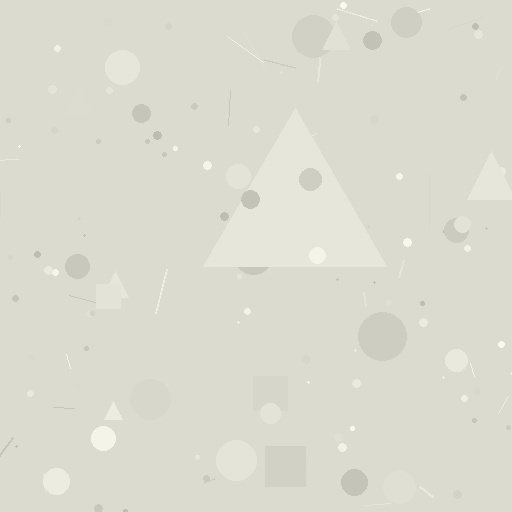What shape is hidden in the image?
A triangle is hidden in the image.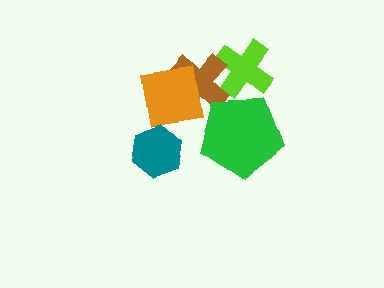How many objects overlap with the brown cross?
3 objects overlap with the brown cross.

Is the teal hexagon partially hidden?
No, no other shape covers it.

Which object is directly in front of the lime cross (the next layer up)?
The brown cross is directly in front of the lime cross.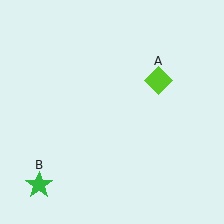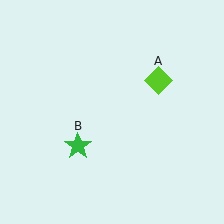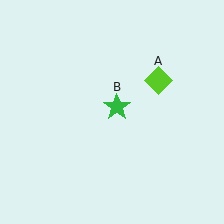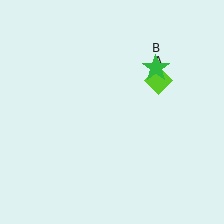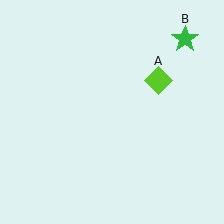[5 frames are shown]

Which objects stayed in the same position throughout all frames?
Lime diamond (object A) remained stationary.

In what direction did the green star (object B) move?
The green star (object B) moved up and to the right.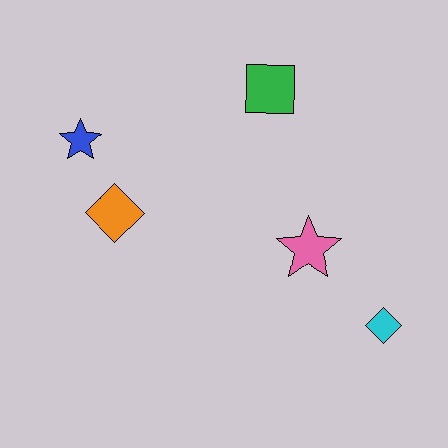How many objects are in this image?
There are 5 objects.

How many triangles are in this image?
There are no triangles.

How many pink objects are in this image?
There is 1 pink object.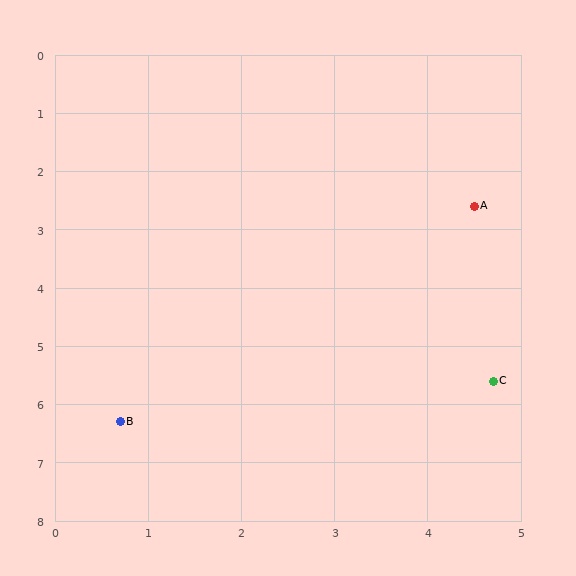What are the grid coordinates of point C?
Point C is at approximately (4.7, 5.6).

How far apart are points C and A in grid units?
Points C and A are about 3.0 grid units apart.